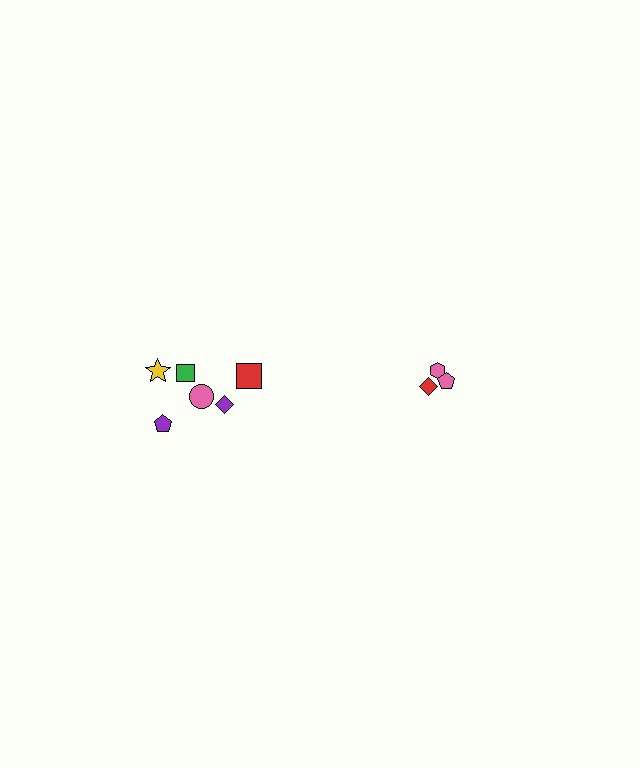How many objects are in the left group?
There are 6 objects.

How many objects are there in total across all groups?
There are 9 objects.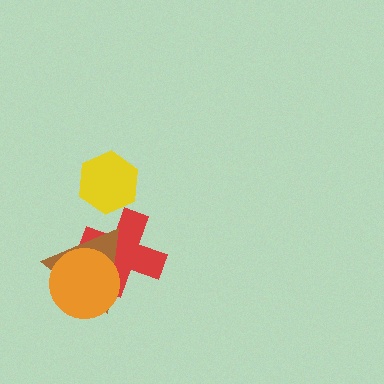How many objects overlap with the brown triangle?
2 objects overlap with the brown triangle.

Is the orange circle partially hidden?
No, no other shape covers it.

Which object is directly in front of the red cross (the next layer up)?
The brown triangle is directly in front of the red cross.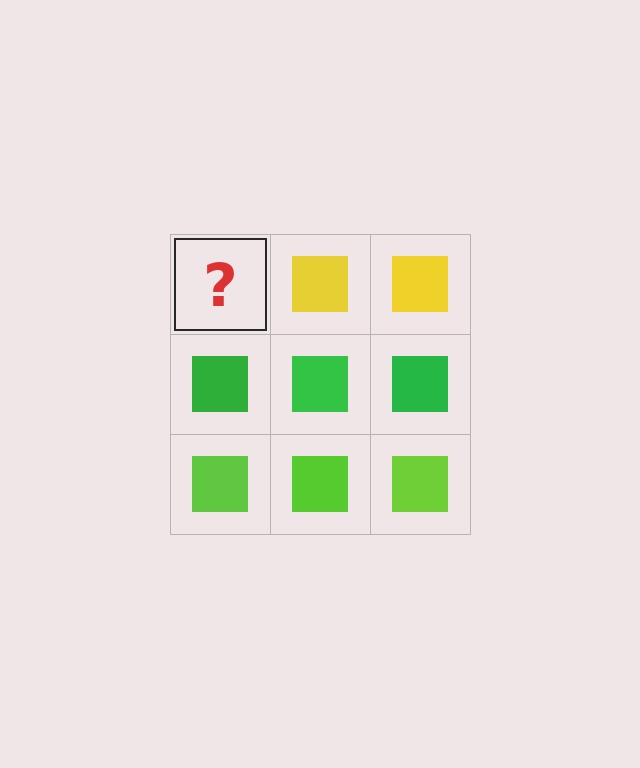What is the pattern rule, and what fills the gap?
The rule is that each row has a consistent color. The gap should be filled with a yellow square.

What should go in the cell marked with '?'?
The missing cell should contain a yellow square.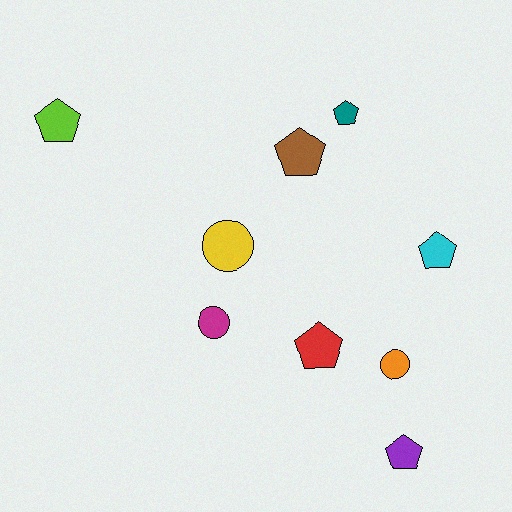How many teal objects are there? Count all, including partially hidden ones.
There is 1 teal object.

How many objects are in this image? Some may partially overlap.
There are 9 objects.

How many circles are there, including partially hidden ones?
There are 3 circles.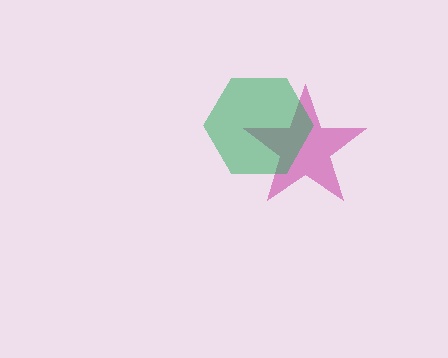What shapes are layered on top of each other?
The layered shapes are: a magenta star, a green hexagon.